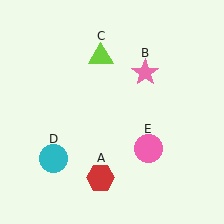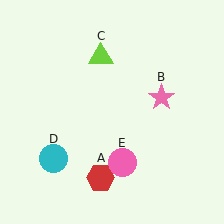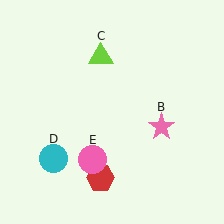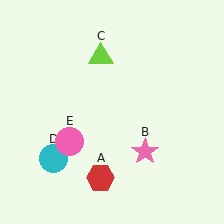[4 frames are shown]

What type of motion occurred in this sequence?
The pink star (object B), pink circle (object E) rotated clockwise around the center of the scene.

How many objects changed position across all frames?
2 objects changed position: pink star (object B), pink circle (object E).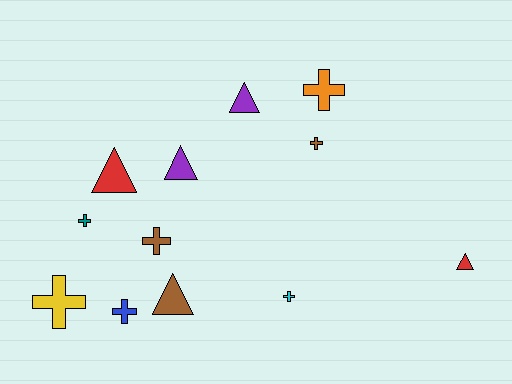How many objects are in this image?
There are 12 objects.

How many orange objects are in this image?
There is 1 orange object.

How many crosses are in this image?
There are 7 crosses.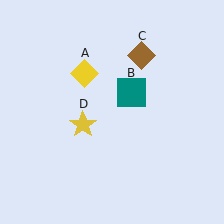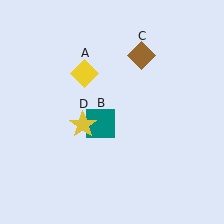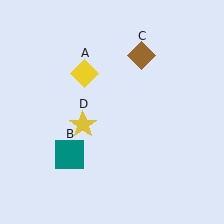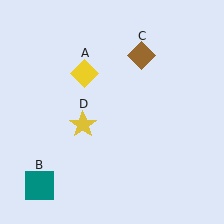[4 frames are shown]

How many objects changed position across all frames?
1 object changed position: teal square (object B).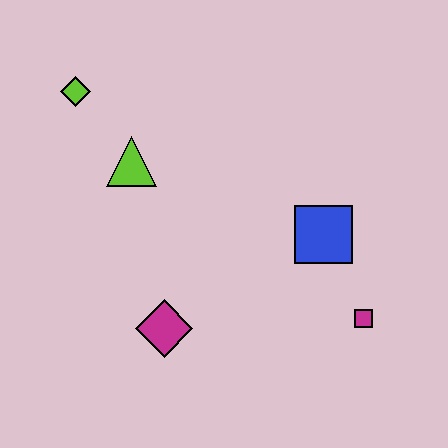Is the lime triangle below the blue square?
No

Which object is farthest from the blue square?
The lime diamond is farthest from the blue square.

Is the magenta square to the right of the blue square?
Yes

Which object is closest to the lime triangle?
The lime diamond is closest to the lime triangle.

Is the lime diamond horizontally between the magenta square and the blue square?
No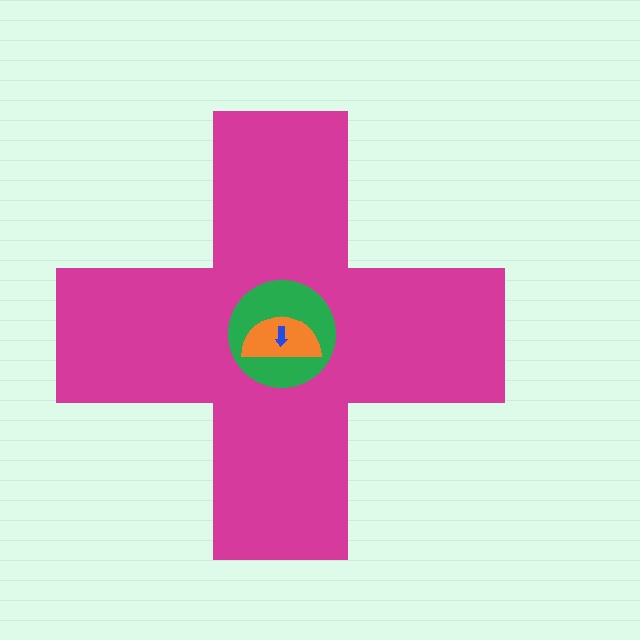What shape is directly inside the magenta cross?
The green circle.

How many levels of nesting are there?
4.